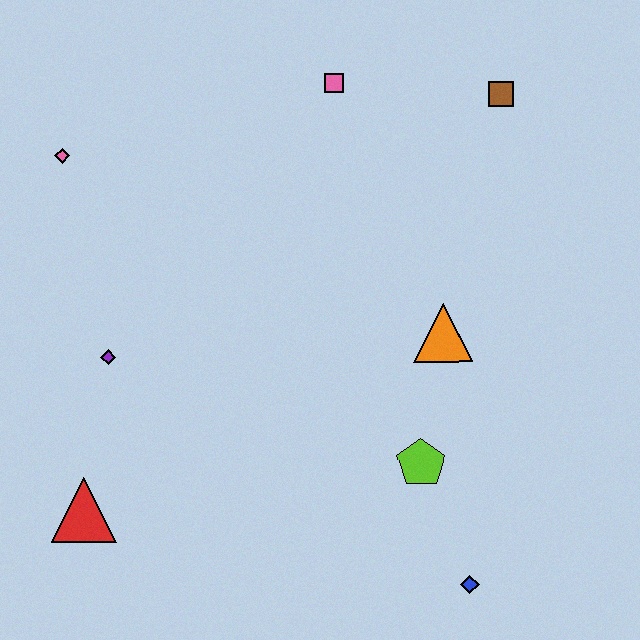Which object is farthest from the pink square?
The blue diamond is farthest from the pink square.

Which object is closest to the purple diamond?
The red triangle is closest to the purple diamond.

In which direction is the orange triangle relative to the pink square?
The orange triangle is below the pink square.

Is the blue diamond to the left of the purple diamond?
No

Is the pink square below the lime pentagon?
No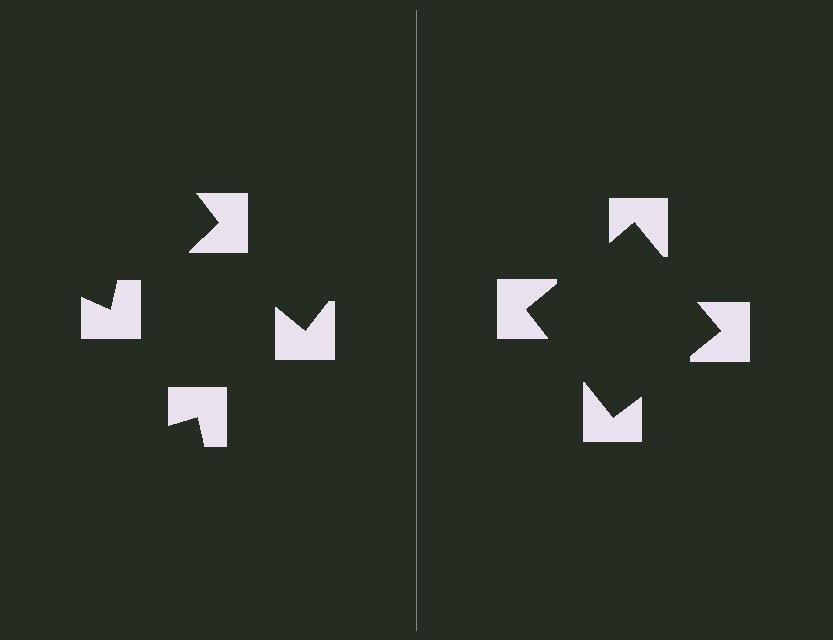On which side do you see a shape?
An illusory square appears on the right side. On the left side the wedge cuts are rotated, so no coherent shape forms.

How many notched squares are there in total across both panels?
8 — 4 on each side.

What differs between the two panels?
The notched squares are positioned identically on both sides; only the wedge orientations differ. On the right they align to a square; on the left they are misaligned.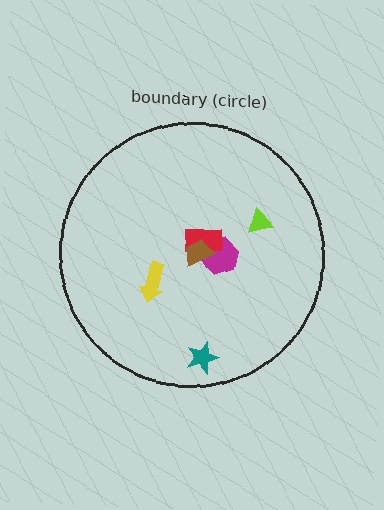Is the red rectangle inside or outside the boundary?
Inside.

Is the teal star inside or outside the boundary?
Inside.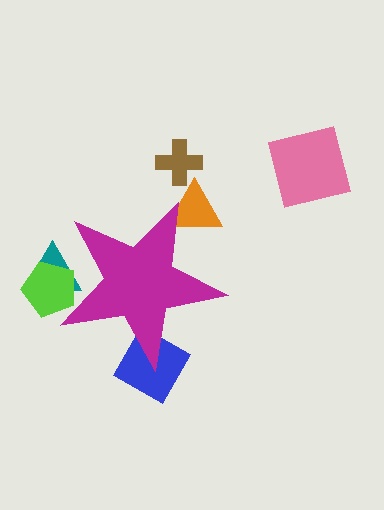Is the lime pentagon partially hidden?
Yes, the lime pentagon is partially hidden behind the magenta star.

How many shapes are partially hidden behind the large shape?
4 shapes are partially hidden.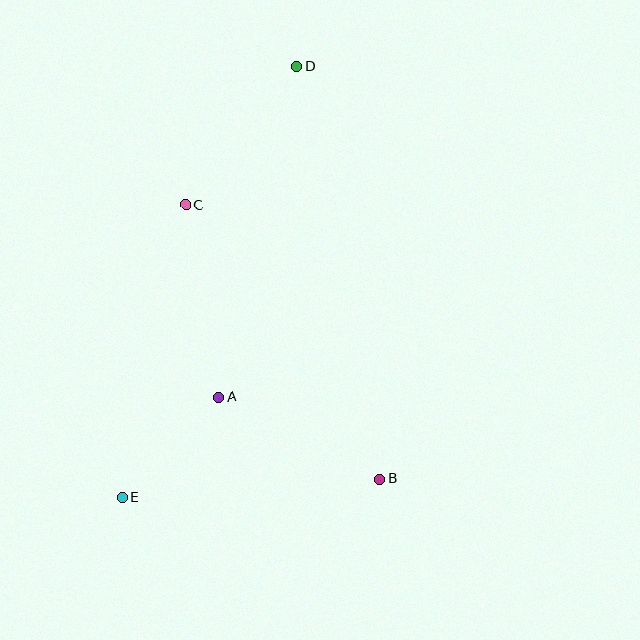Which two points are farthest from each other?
Points D and E are farthest from each other.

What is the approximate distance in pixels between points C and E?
The distance between C and E is approximately 299 pixels.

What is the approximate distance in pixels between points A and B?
The distance between A and B is approximately 181 pixels.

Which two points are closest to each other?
Points A and E are closest to each other.